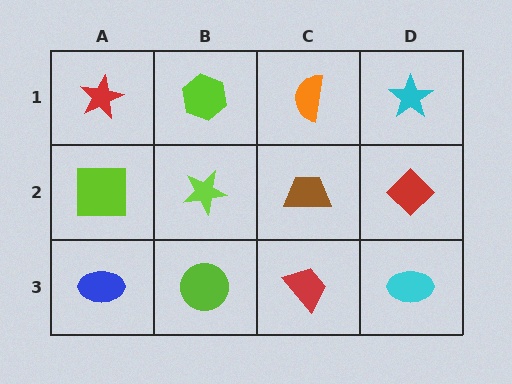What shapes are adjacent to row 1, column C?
A brown trapezoid (row 2, column C), a lime hexagon (row 1, column B), a cyan star (row 1, column D).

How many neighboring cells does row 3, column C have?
3.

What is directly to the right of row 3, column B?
A red trapezoid.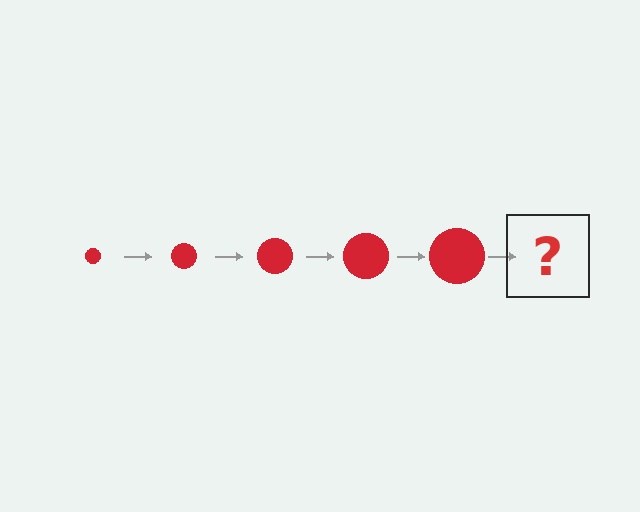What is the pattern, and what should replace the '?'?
The pattern is that the circle gets progressively larger each step. The '?' should be a red circle, larger than the previous one.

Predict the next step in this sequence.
The next step is a red circle, larger than the previous one.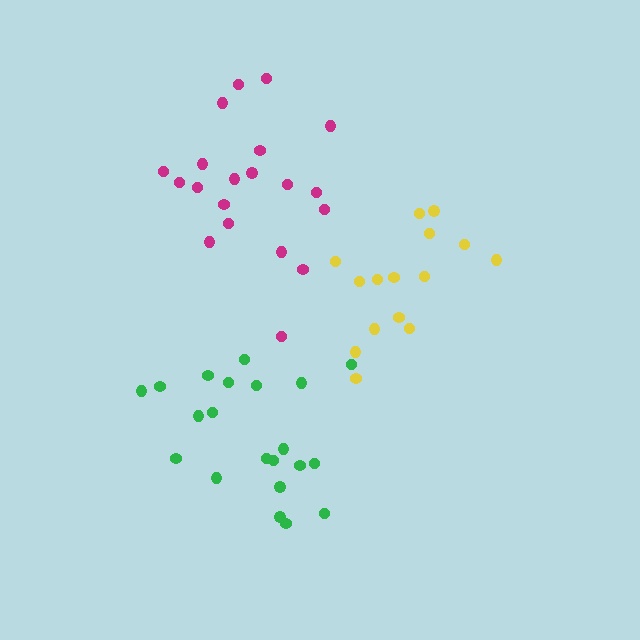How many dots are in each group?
Group 1: 20 dots, Group 2: 21 dots, Group 3: 15 dots (56 total).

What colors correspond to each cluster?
The clusters are colored: magenta, green, yellow.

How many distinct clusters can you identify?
There are 3 distinct clusters.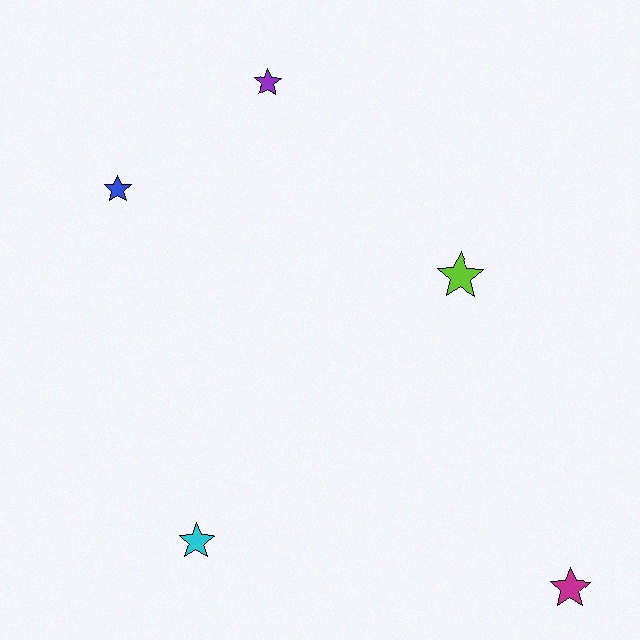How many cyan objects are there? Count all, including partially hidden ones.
There is 1 cyan object.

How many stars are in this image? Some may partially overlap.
There are 5 stars.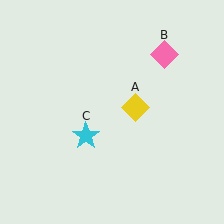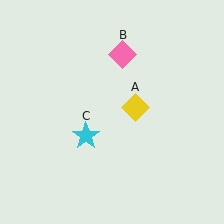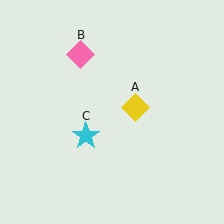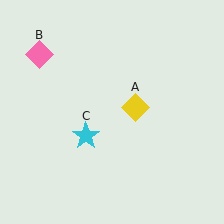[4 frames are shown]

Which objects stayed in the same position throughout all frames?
Yellow diamond (object A) and cyan star (object C) remained stationary.